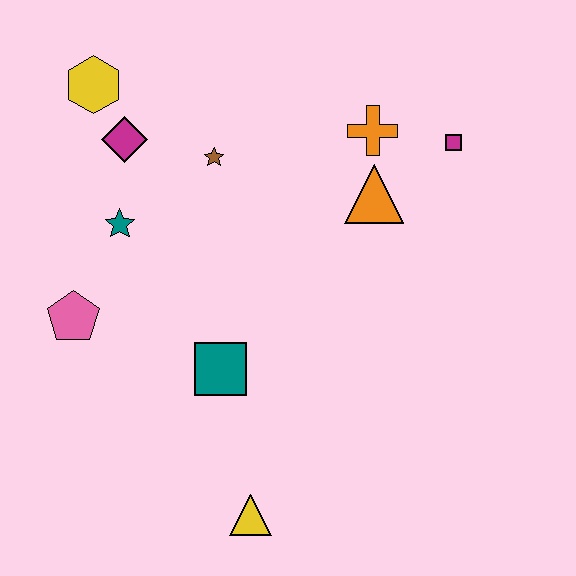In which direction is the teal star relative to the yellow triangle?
The teal star is above the yellow triangle.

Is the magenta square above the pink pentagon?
Yes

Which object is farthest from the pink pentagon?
The magenta square is farthest from the pink pentagon.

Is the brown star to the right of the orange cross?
No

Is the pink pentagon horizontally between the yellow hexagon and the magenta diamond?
No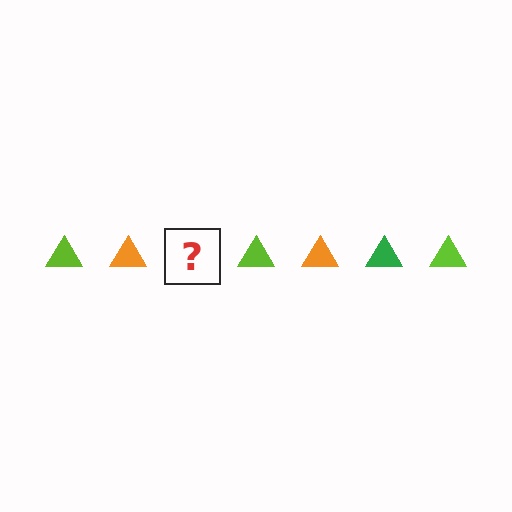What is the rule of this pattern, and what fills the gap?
The rule is that the pattern cycles through lime, orange, green triangles. The gap should be filled with a green triangle.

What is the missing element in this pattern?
The missing element is a green triangle.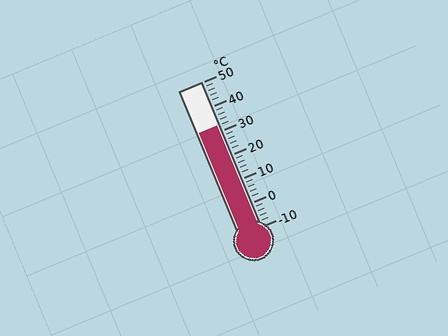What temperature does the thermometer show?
The thermometer shows approximately 32°C.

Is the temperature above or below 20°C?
The temperature is above 20°C.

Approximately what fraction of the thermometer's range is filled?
The thermometer is filled to approximately 70% of its range.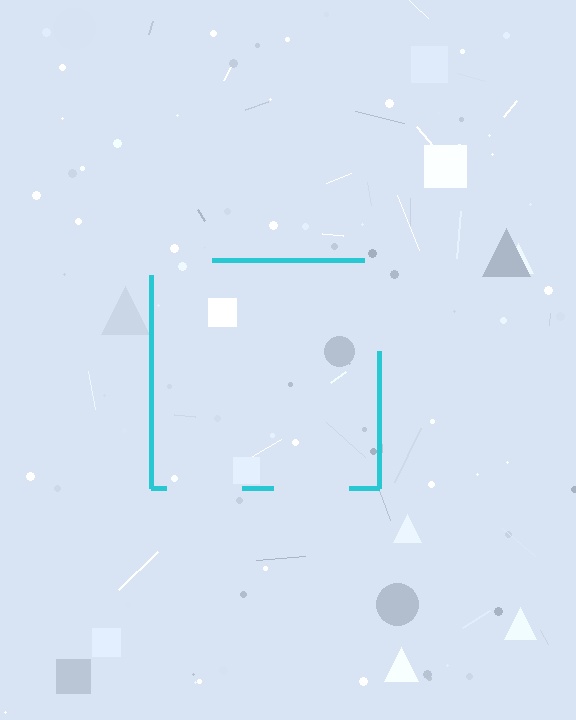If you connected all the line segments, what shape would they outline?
They would outline a square.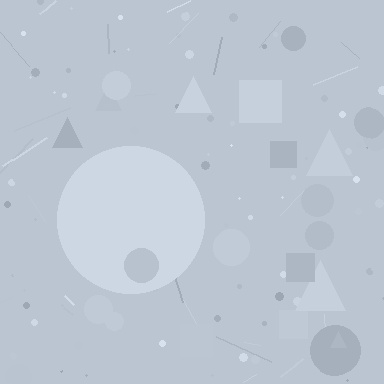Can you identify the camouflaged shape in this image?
The camouflaged shape is a circle.